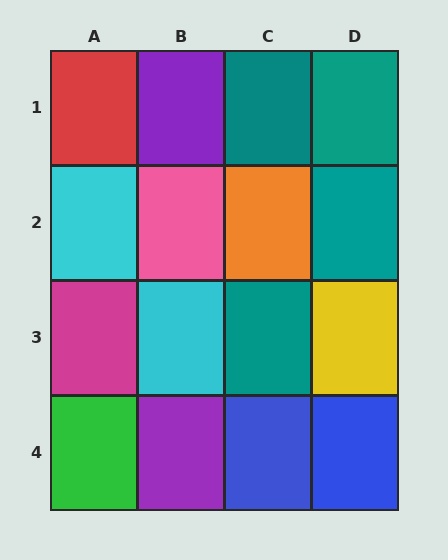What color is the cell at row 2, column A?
Cyan.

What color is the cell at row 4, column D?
Blue.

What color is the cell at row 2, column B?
Pink.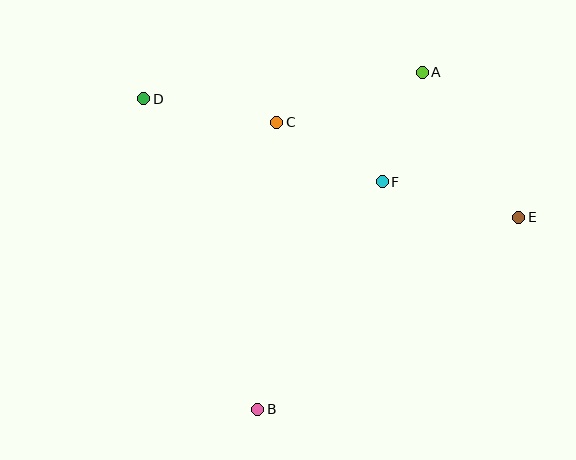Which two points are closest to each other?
Points A and F are closest to each other.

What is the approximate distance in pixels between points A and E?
The distance between A and E is approximately 174 pixels.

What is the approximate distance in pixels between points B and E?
The distance between B and E is approximately 324 pixels.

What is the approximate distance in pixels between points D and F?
The distance between D and F is approximately 253 pixels.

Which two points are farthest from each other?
Points D and E are farthest from each other.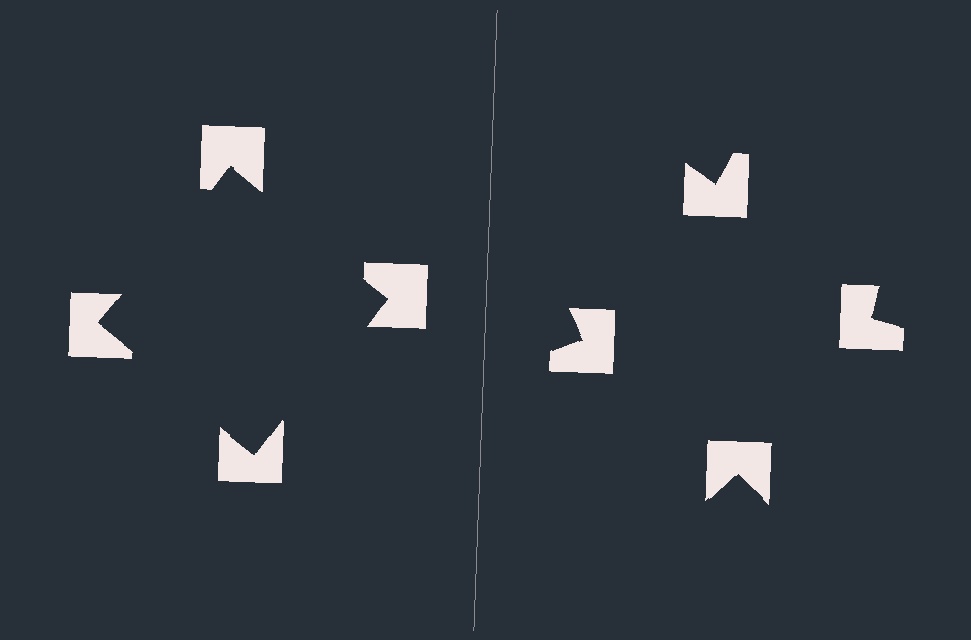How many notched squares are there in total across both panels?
8 — 4 on each side.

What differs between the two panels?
The notched squares are positioned identically on both sides; only the wedge orientations differ. On the left they align to a square; on the right they are misaligned.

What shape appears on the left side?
An illusory square.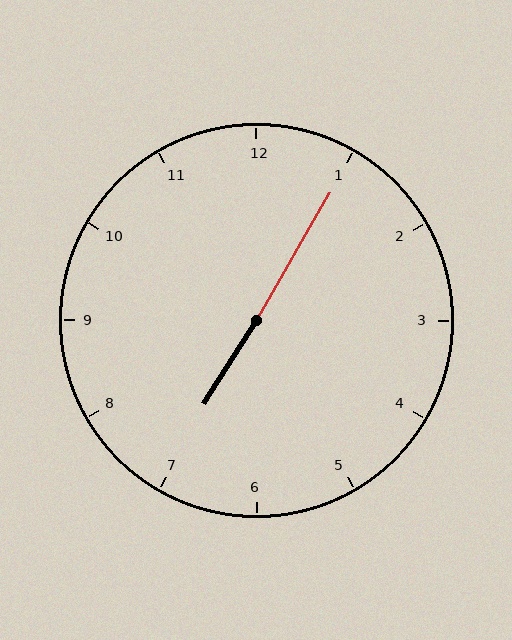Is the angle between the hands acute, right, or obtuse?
It is obtuse.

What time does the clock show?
7:05.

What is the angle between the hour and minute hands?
Approximately 178 degrees.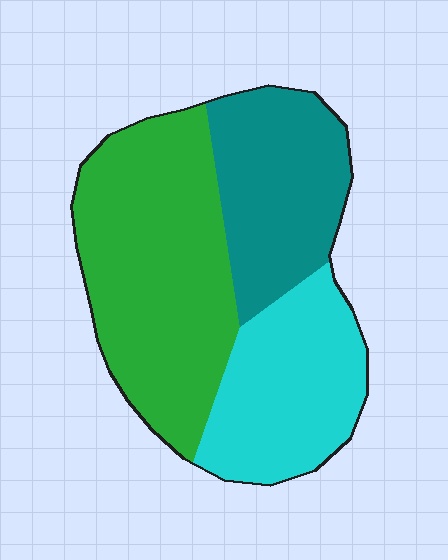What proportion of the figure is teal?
Teal takes up about one quarter (1/4) of the figure.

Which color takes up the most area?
Green, at roughly 45%.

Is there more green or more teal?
Green.